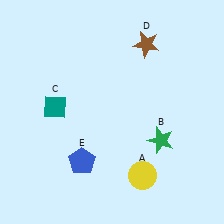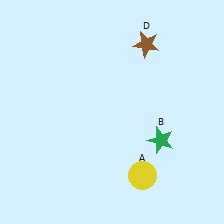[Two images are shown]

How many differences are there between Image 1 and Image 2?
There are 2 differences between the two images.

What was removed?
The blue pentagon (E), the teal diamond (C) were removed in Image 2.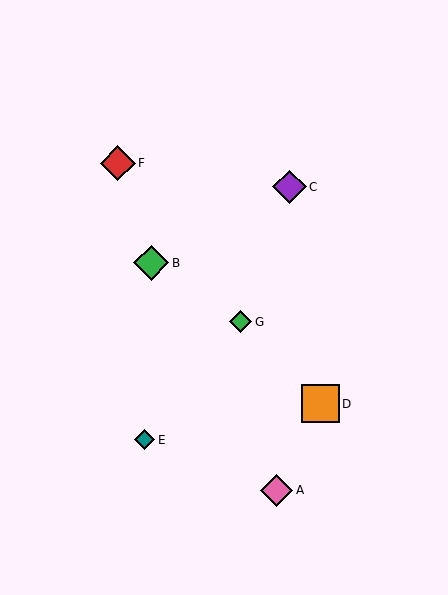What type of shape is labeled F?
Shape F is a red diamond.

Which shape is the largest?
The orange square (labeled D) is the largest.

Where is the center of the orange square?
The center of the orange square is at (320, 404).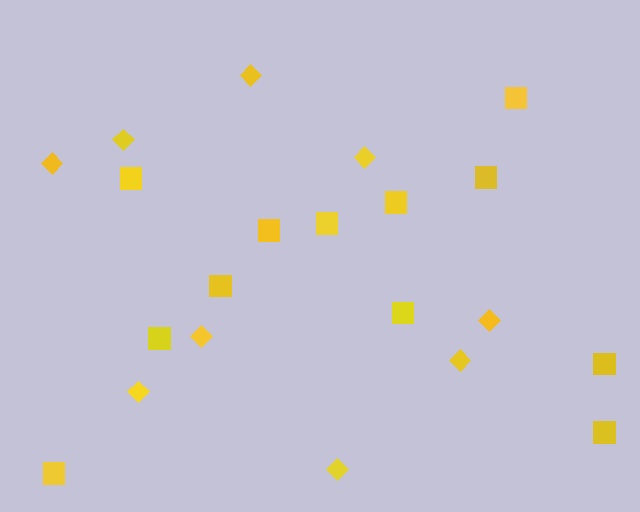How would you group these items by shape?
There are 2 groups: one group of squares (12) and one group of diamonds (9).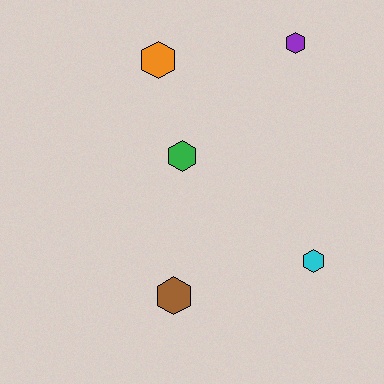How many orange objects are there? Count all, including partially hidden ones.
There is 1 orange object.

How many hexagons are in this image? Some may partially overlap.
There are 5 hexagons.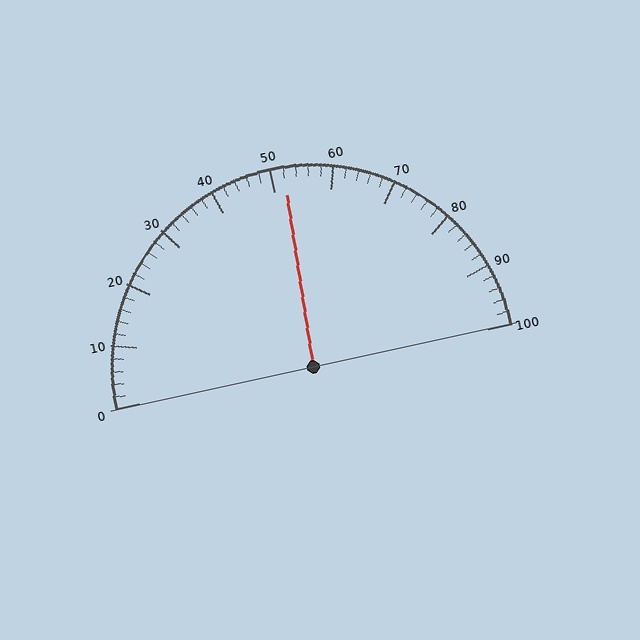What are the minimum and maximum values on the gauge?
The gauge ranges from 0 to 100.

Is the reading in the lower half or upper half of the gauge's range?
The reading is in the upper half of the range (0 to 100).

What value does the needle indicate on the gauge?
The needle indicates approximately 52.